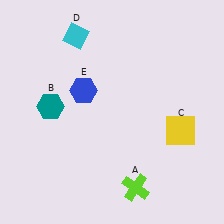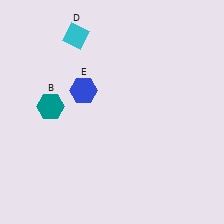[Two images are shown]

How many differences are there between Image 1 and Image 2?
There are 2 differences between the two images.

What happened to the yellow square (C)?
The yellow square (C) was removed in Image 2. It was in the bottom-right area of Image 1.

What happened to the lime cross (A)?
The lime cross (A) was removed in Image 2. It was in the bottom-right area of Image 1.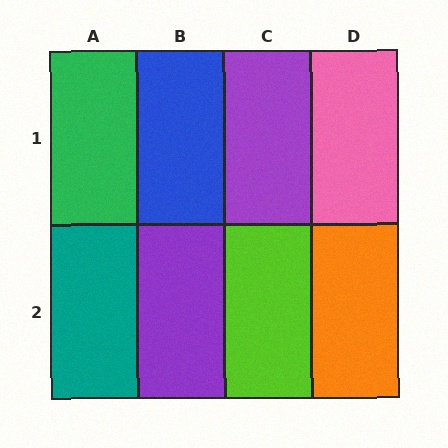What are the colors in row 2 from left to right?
Teal, purple, lime, orange.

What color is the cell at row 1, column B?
Blue.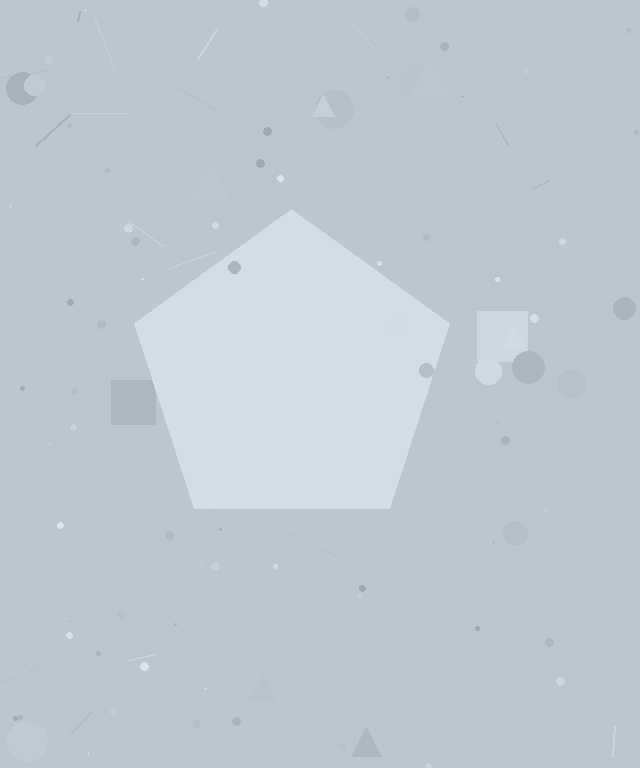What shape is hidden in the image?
A pentagon is hidden in the image.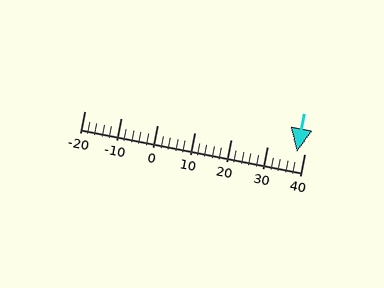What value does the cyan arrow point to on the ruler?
The cyan arrow points to approximately 38.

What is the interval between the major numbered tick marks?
The major tick marks are spaced 10 units apart.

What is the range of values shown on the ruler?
The ruler shows values from -20 to 40.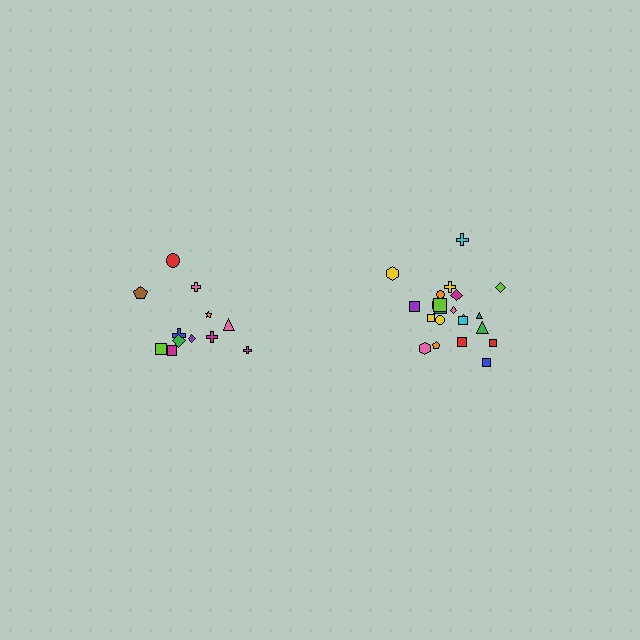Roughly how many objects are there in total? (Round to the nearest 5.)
Roughly 35 objects in total.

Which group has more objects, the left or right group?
The right group.